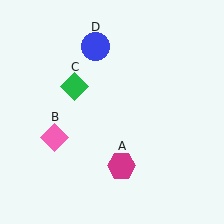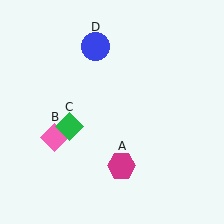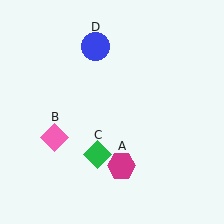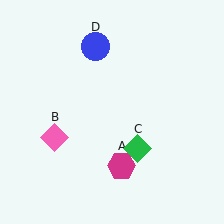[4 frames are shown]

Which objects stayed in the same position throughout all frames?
Magenta hexagon (object A) and pink diamond (object B) and blue circle (object D) remained stationary.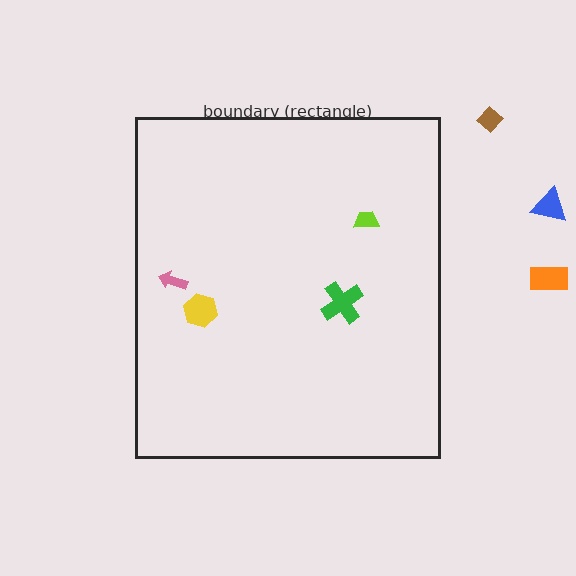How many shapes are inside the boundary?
4 inside, 3 outside.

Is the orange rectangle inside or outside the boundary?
Outside.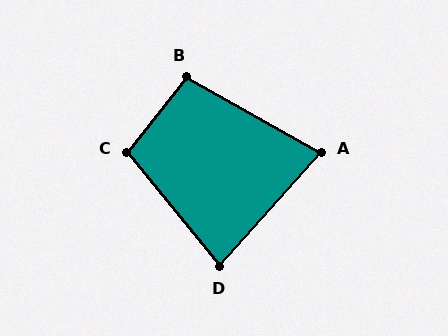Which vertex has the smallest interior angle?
A, at approximately 78 degrees.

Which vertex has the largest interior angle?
C, at approximately 102 degrees.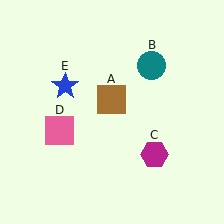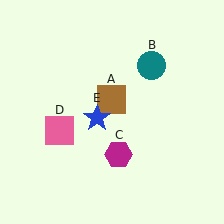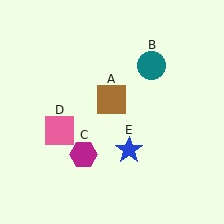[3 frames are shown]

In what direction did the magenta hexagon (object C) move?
The magenta hexagon (object C) moved left.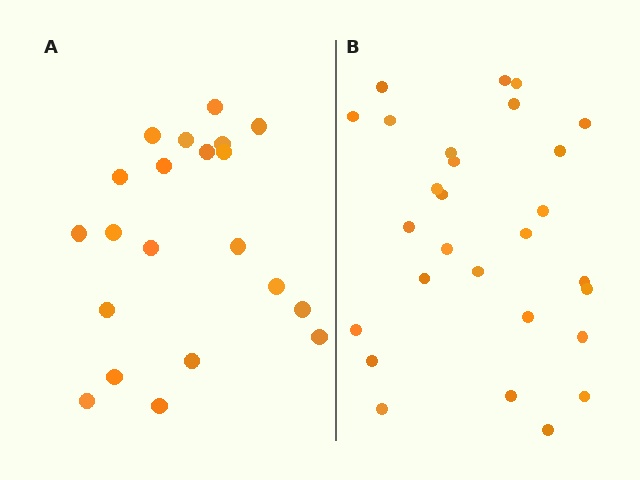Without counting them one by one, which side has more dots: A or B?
Region B (the right region) has more dots.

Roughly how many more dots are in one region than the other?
Region B has roughly 8 or so more dots than region A.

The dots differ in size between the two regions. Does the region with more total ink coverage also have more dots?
No. Region A has more total ink coverage because its dots are larger, but region B actually contains more individual dots. Total area can be misleading — the number of items is what matters here.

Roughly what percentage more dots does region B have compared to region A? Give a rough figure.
About 35% more.